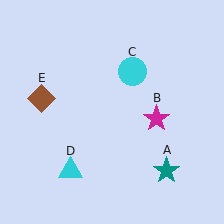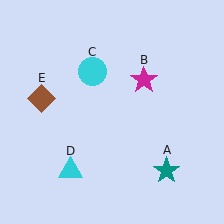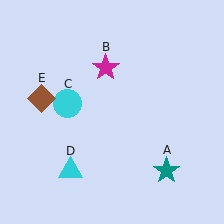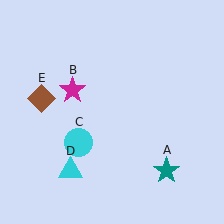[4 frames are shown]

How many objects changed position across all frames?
2 objects changed position: magenta star (object B), cyan circle (object C).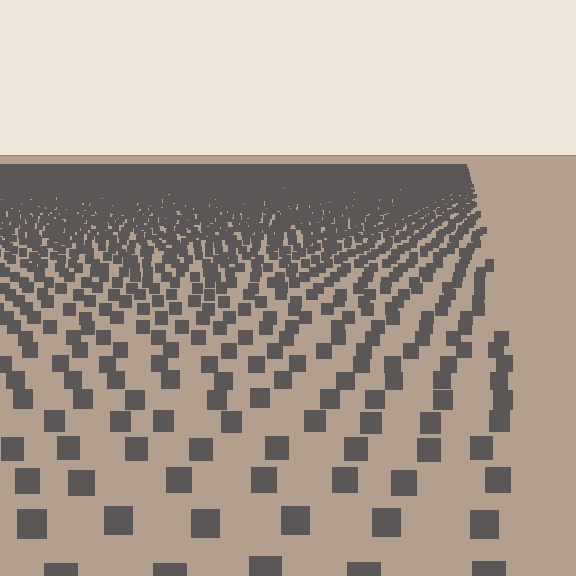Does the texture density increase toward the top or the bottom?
Density increases toward the top.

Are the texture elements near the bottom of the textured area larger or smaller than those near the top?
Larger. Near the bottom, elements are closer to the viewer and appear at a bigger on-screen size.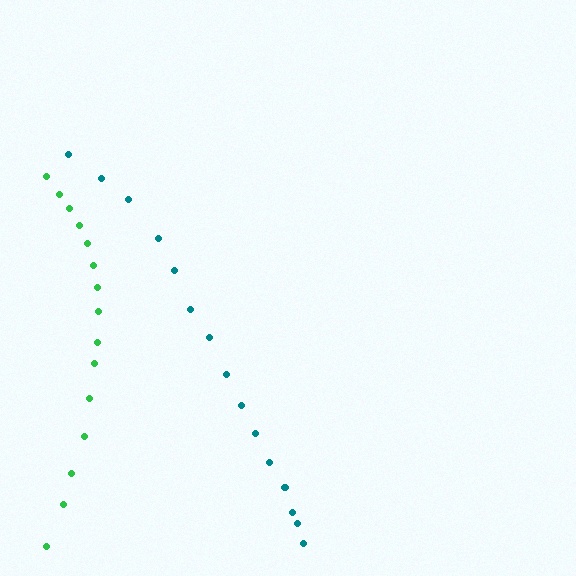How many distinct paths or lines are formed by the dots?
There are 2 distinct paths.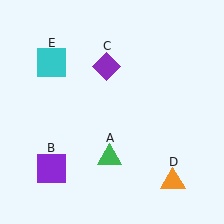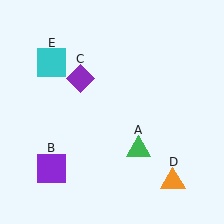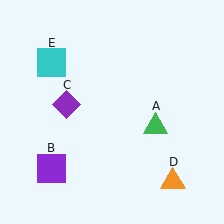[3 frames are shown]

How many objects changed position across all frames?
2 objects changed position: green triangle (object A), purple diamond (object C).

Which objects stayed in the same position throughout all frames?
Purple square (object B) and orange triangle (object D) and cyan square (object E) remained stationary.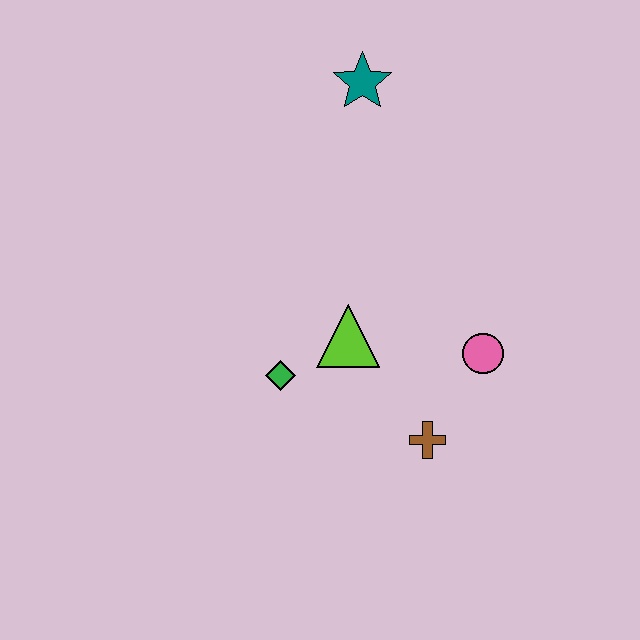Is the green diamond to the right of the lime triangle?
No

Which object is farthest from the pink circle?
The teal star is farthest from the pink circle.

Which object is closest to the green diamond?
The lime triangle is closest to the green diamond.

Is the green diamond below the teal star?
Yes